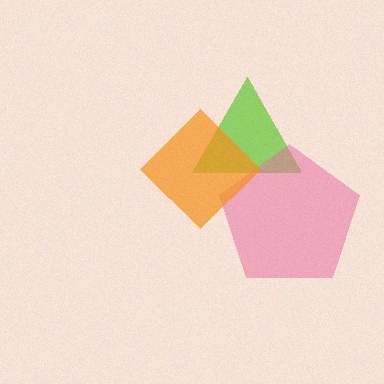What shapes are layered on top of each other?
The layered shapes are: a lime triangle, a pink pentagon, an orange diamond.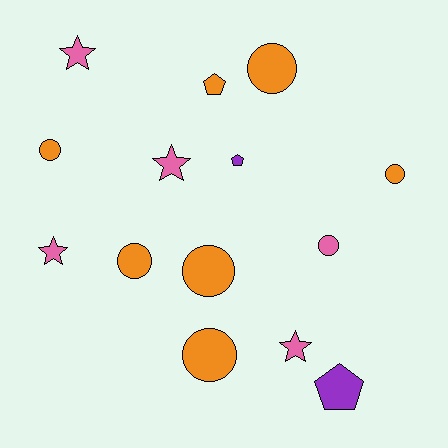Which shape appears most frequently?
Circle, with 7 objects.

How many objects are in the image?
There are 14 objects.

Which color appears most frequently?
Orange, with 7 objects.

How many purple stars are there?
There are no purple stars.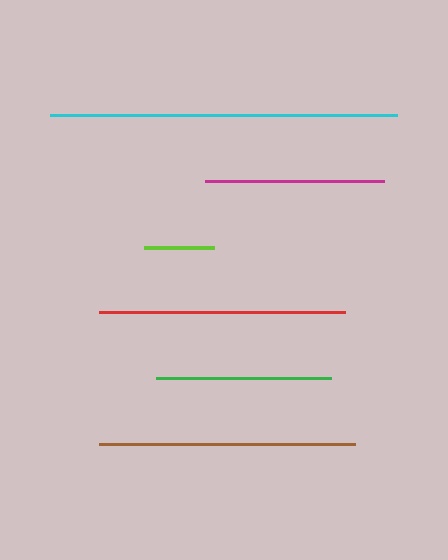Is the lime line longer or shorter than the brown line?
The brown line is longer than the lime line.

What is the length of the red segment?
The red segment is approximately 246 pixels long.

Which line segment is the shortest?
The lime line is the shortest at approximately 70 pixels.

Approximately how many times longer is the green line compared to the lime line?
The green line is approximately 2.5 times the length of the lime line.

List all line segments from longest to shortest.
From longest to shortest: cyan, brown, red, magenta, green, lime.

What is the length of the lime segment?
The lime segment is approximately 70 pixels long.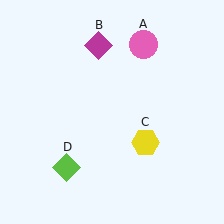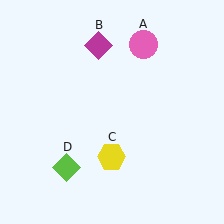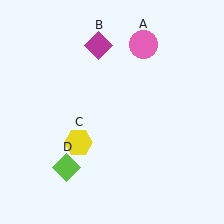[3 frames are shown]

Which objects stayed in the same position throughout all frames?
Pink circle (object A) and magenta diamond (object B) and lime diamond (object D) remained stationary.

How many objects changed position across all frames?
1 object changed position: yellow hexagon (object C).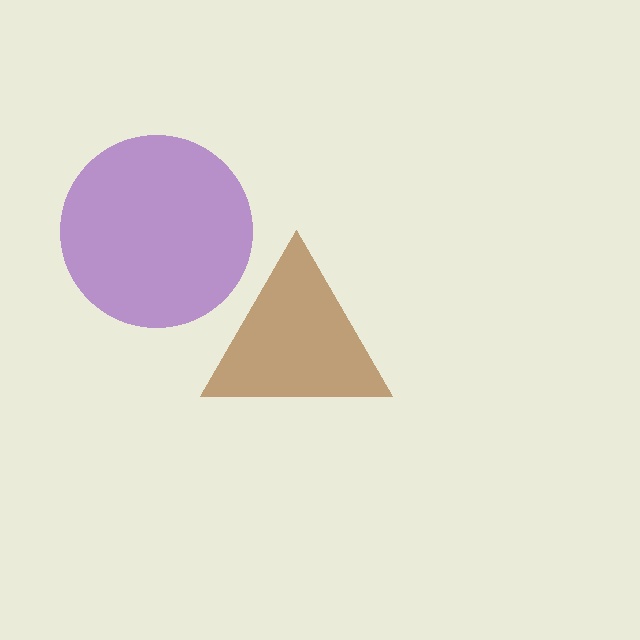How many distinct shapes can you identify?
There are 2 distinct shapes: a purple circle, a brown triangle.